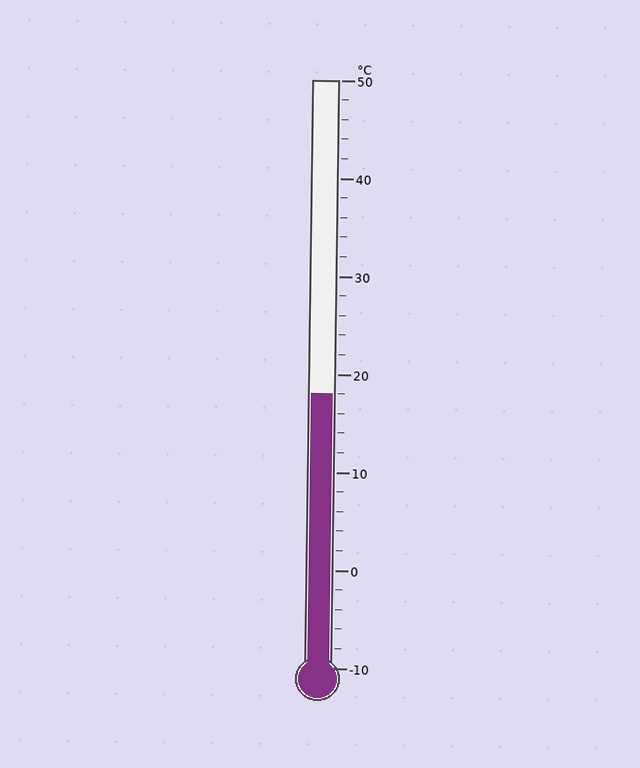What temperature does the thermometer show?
The thermometer shows approximately 18°C.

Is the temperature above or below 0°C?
The temperature is above 0°C.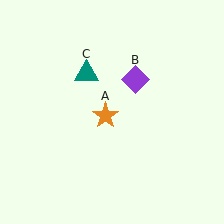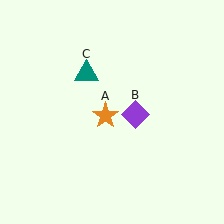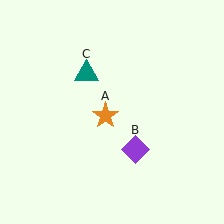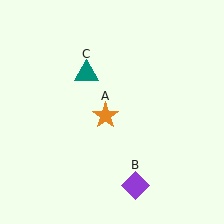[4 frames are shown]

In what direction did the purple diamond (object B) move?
The purple diamond (object B) moved down.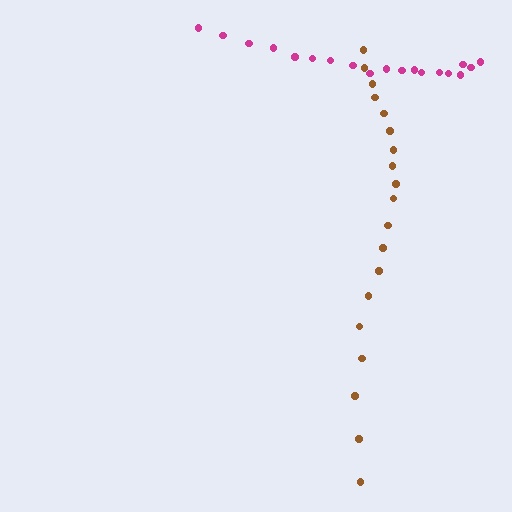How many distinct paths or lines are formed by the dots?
There are 2 distinct paths.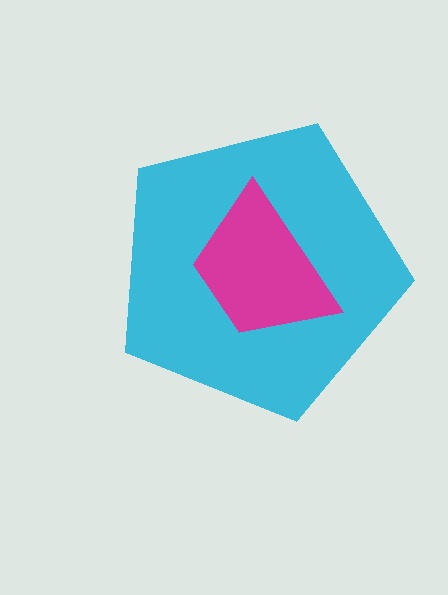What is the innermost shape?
The magenta trapezoid.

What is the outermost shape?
The cyan pentagon.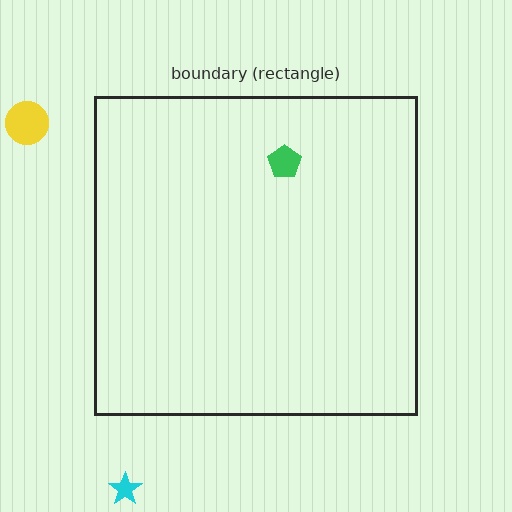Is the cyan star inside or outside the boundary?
Outside.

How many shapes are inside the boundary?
1 inside, 2 outside.